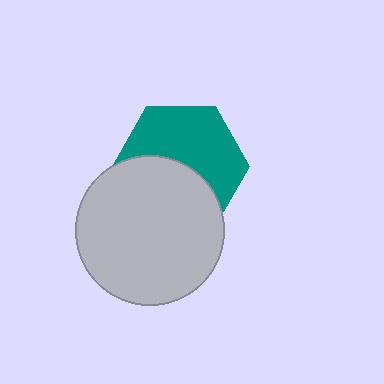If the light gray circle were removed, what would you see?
You would see the complete teal hexagon.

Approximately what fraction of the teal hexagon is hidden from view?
Roughly 45% of the teal hexagon is hidden behind the light gray circle.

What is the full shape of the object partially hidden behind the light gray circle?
The partially hidden object is a teal hexagon.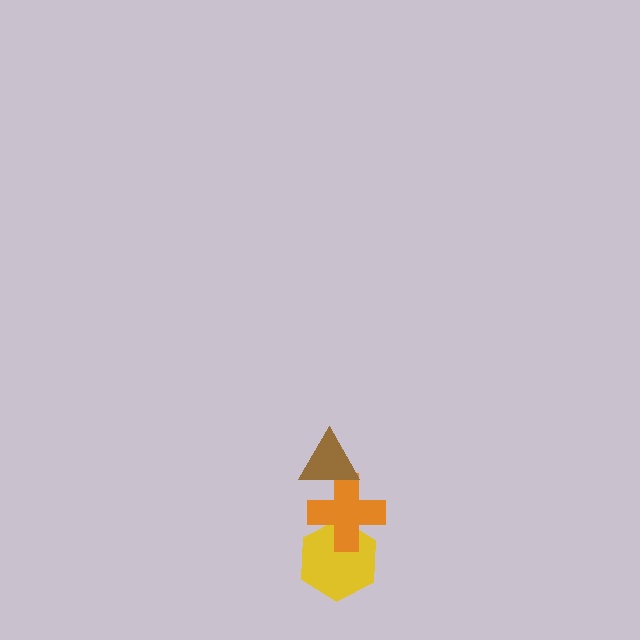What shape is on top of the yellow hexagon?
The orange cross is on top of the yellow hexagon.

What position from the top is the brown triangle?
The brown triangle is 1st from the top.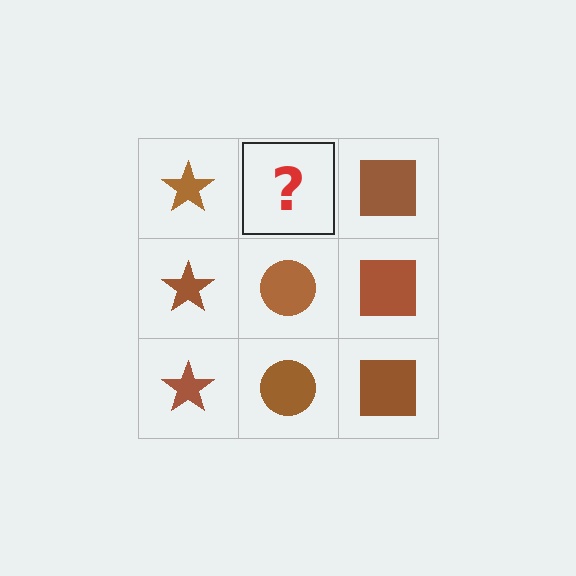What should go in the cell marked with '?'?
The missing cell should contain a brown circle.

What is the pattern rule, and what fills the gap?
The rule is that each column has a consistent shape. The gap should be filled with a brown circle.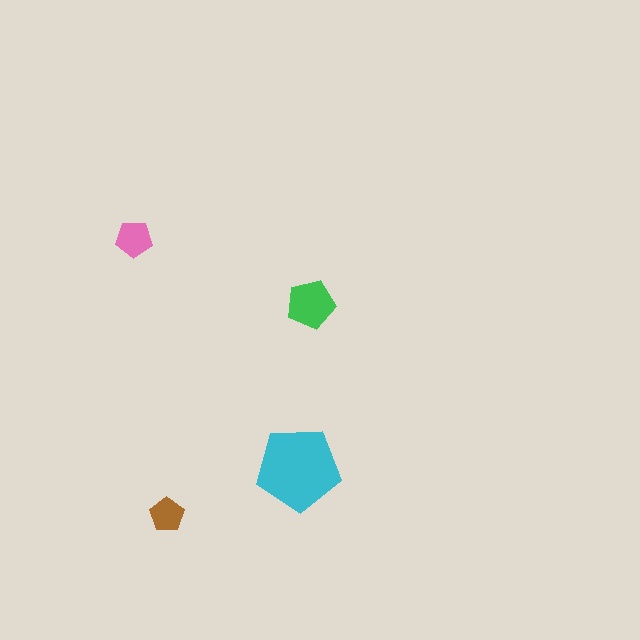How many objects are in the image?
There are 4 objects in the image.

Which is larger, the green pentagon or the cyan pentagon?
The cyan one.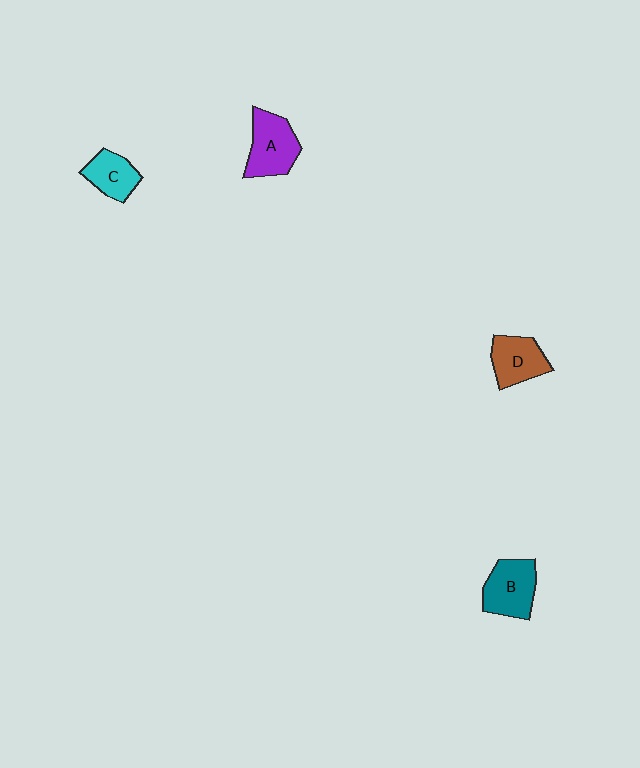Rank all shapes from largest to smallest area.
From largest to smallest: A (purple), B (teal), D (brown), C (cyan).